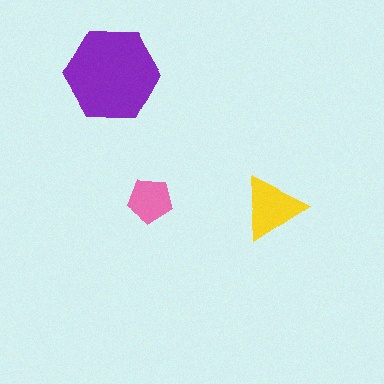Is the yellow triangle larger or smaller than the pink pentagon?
Larger.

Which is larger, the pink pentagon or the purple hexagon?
The purple hexagon.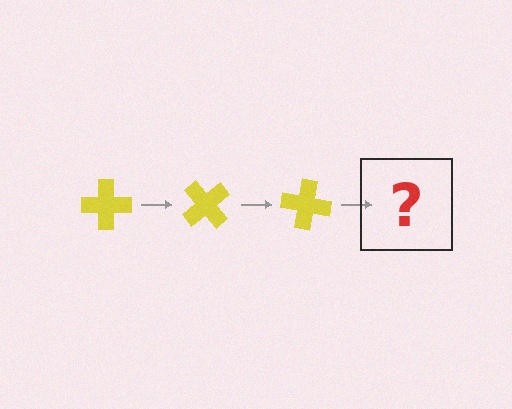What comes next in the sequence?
The next element should be a yellow cross rotated 150 degrees.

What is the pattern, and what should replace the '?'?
The pattern is that the cross rotates 50 degrees each step. The '?' should be a yellow cross rotated 150 degrees.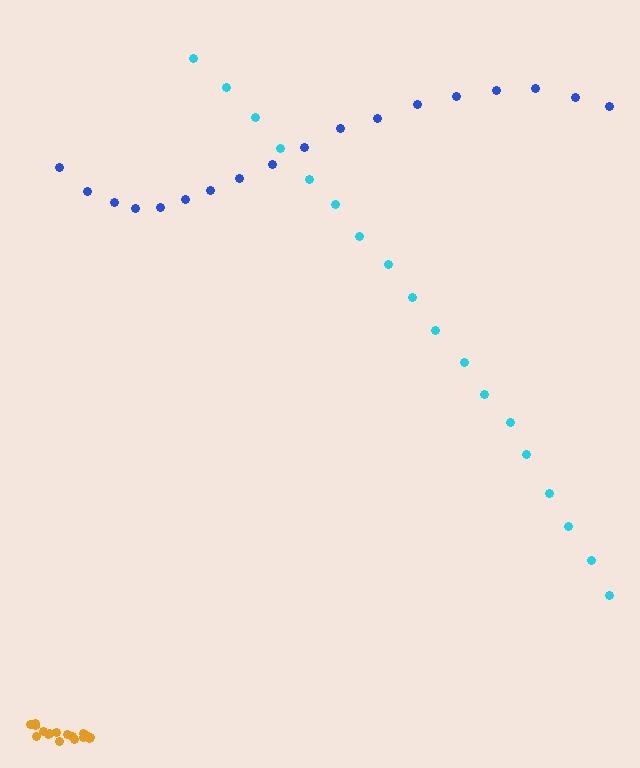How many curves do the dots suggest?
There are 3 distinct paths.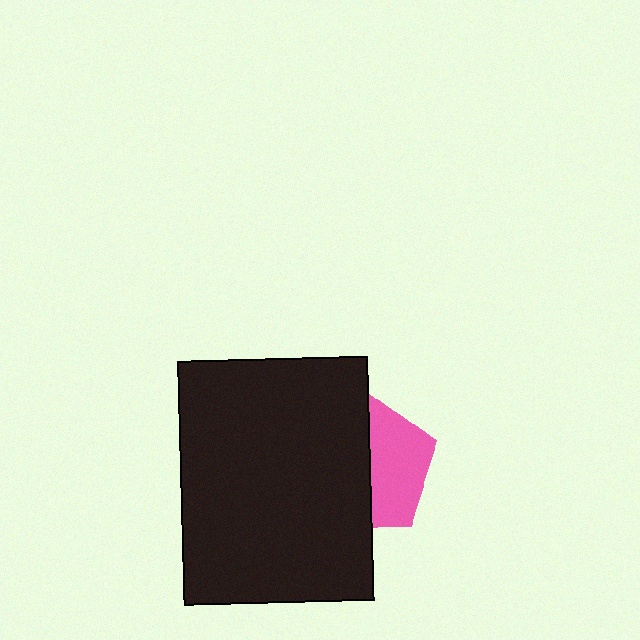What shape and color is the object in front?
The object in front is a black rectangle.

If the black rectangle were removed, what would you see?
You would see the complete pink pentagon.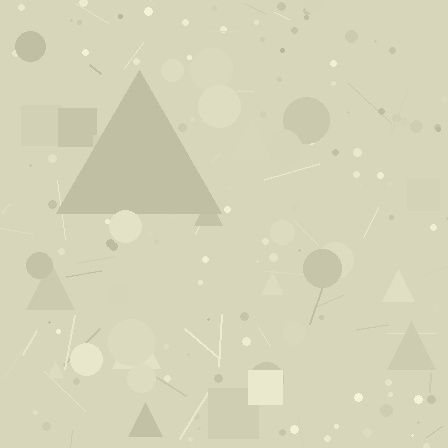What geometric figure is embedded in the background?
A triangle is embedded in the background.